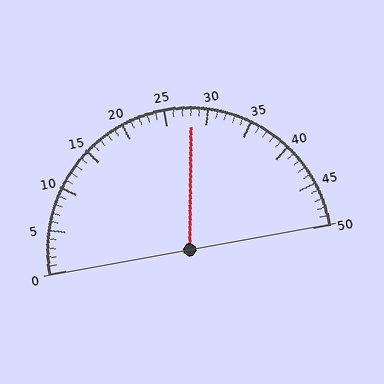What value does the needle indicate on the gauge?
The needle indicates approximately 28.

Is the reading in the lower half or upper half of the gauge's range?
The reading is in the upper half of the range (0 to 50).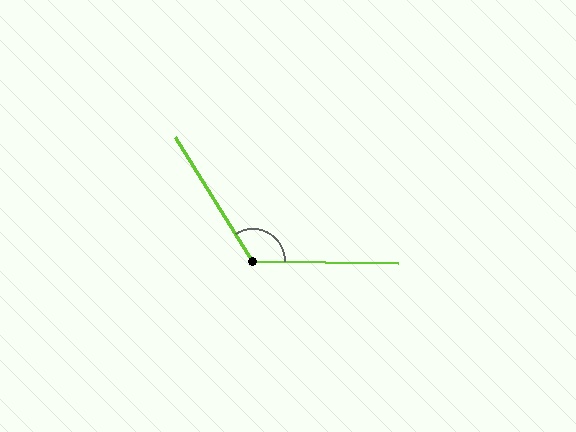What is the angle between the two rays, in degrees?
Approximately 123 degrees.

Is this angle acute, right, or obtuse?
It is obtuse.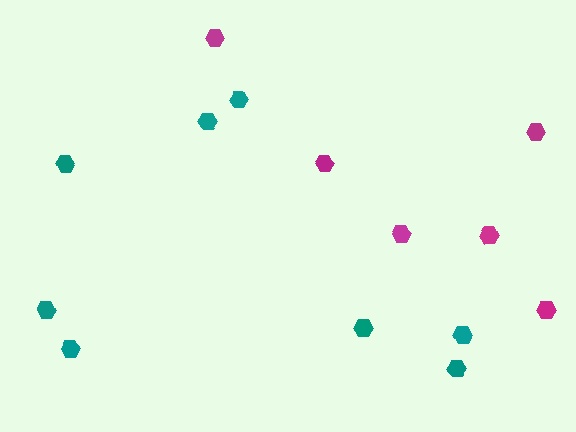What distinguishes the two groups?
There are 2 groups: one group of magenta hexagons (6) and one group of teal hexagons (8).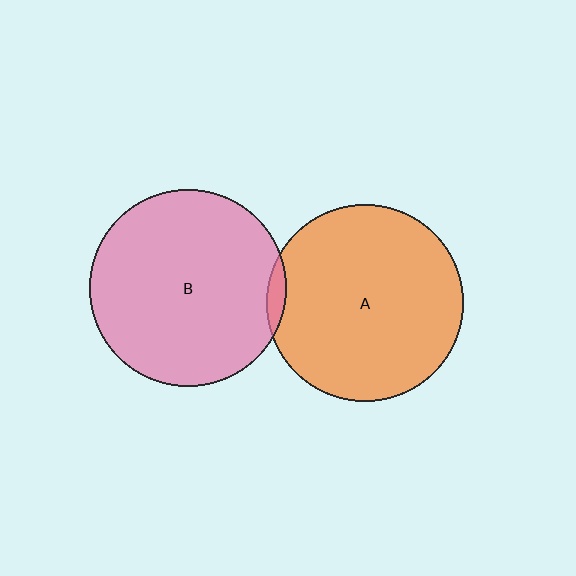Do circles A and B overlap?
Yes.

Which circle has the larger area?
Circle A (orange).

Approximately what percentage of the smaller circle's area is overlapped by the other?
Approximately 5%.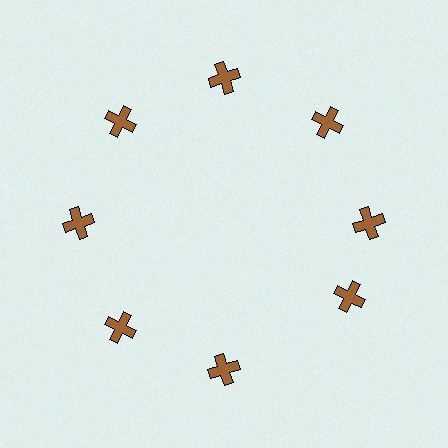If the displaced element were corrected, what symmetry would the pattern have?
It would have 8-fold rotational symmetry — the pattern would map onto itself every 45 degrees.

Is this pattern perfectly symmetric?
No. The 8 brown crosses are arranged in a ring, but one element near the 4 o'clock position is rotated out of alignment along the ring, breaking the 8-fold rotational symmetry.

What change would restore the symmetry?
The symmetry would be restored by rotating it back into even spacing with its neighbors so that all 8 crosses sit at equal angles and equal distance from the center.